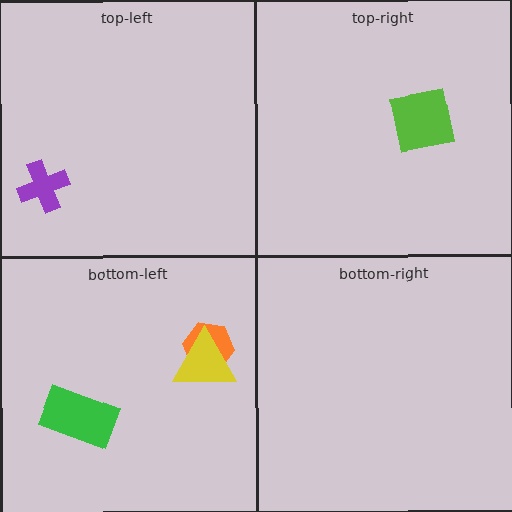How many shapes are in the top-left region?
1.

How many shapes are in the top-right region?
1.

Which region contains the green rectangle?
The bottom-left region.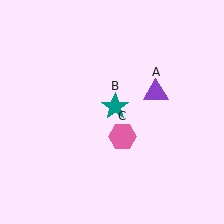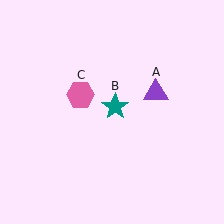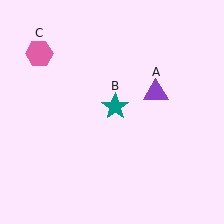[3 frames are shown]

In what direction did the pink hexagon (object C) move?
The pink hexagon (object C) moved up and to the left.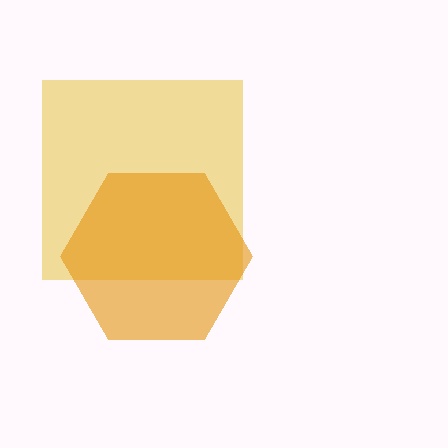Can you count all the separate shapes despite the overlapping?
Yes, there are 2 separate shapes.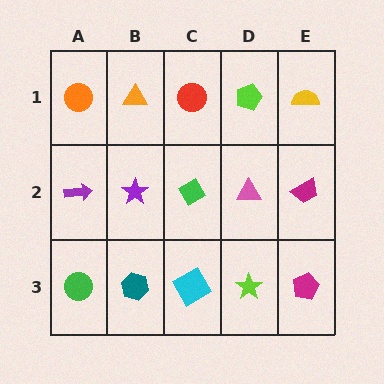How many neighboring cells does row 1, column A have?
2.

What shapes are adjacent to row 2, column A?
An orange circle (row 1, column A), a green circle (row 3, column A), a purple star (row 2, column B).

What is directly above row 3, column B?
A purple star.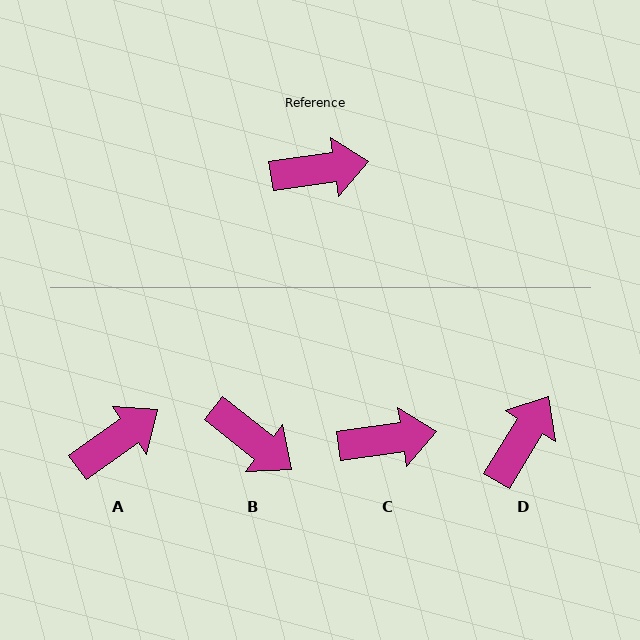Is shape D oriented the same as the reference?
No, it is off by about 50 degrees.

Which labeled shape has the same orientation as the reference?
C.